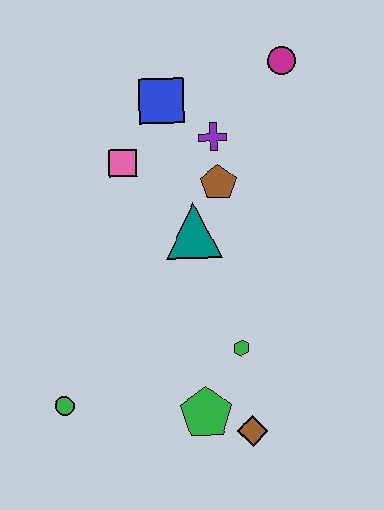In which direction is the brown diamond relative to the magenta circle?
The brown diamond is below the magenta circle.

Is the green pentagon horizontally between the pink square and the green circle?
No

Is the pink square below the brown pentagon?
No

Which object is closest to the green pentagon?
The brown diamond is closest to the green pentagon.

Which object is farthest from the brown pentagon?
The green circle is farthest from the brown pentagon.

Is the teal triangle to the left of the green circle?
No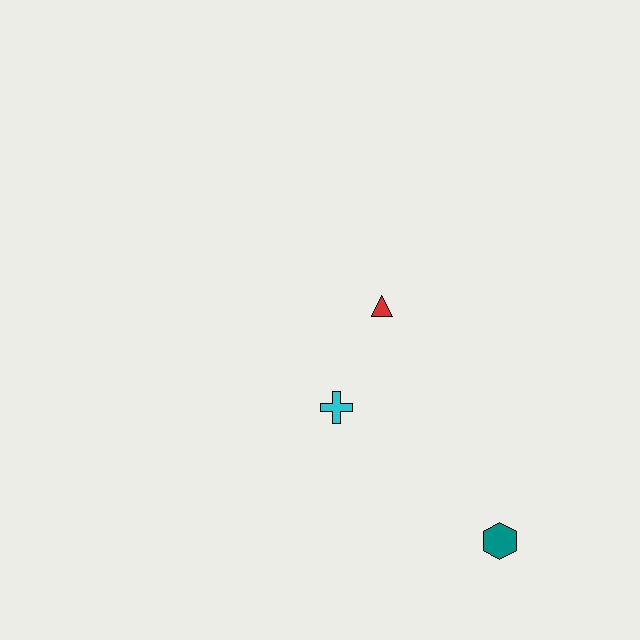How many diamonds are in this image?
There are no diamonds.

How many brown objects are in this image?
There are no brown objects.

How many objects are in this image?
There are 3 objects.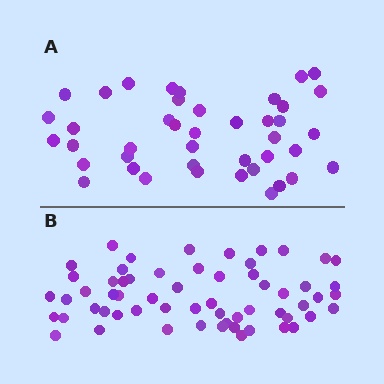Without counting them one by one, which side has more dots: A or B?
Region B (the bottom region) has more dots.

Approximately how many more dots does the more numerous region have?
Region B has approximately 20 more dots than region A.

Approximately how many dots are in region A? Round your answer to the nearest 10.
About 40 dots. (The exact count is 42, which rounds to 40.)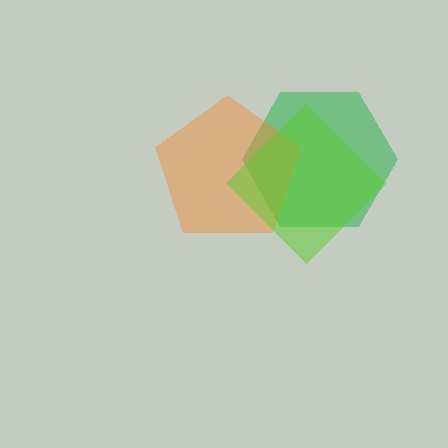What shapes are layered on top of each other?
The layered shapes are: a green hexagon, an orange pentagon, a lime diamond.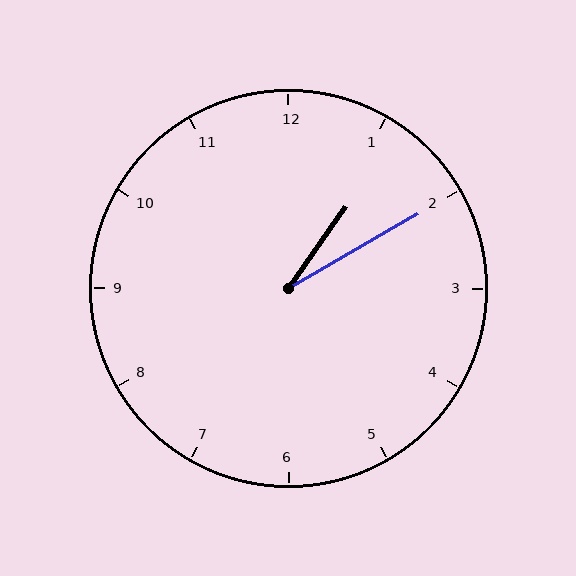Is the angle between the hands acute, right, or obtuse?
It is acute.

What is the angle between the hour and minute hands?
Approximately 25 degrees.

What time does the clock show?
1:10.